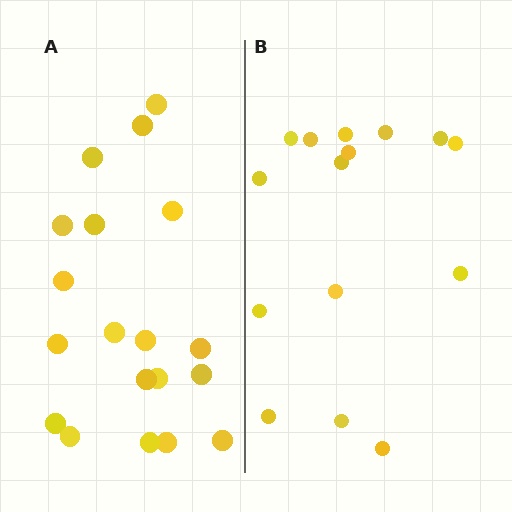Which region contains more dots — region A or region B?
Region A (the left region) has more dots.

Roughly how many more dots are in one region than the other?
Region A has about 4 more dots than region B.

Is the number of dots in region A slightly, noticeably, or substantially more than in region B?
Region A has noticeably more, but not dramatically so. The ratio is roughly 1.3 to 1.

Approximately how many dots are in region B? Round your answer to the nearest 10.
About 20 dots. (The exact count is 15, which rounds to 20.)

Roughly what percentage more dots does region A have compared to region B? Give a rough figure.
About 25% more.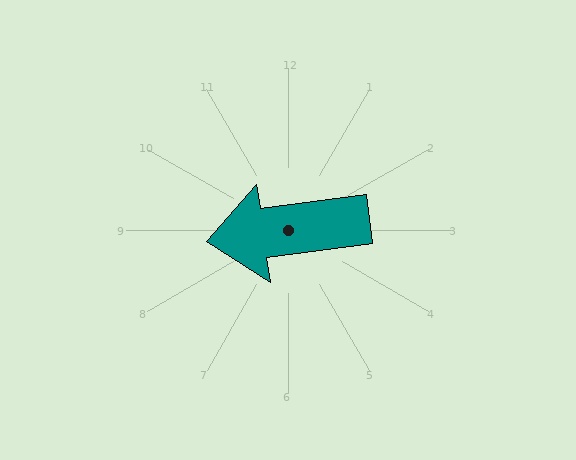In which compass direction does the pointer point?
West.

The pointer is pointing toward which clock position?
Roughly 9 o'clock.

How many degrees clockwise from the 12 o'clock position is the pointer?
Approximately 262 degrees.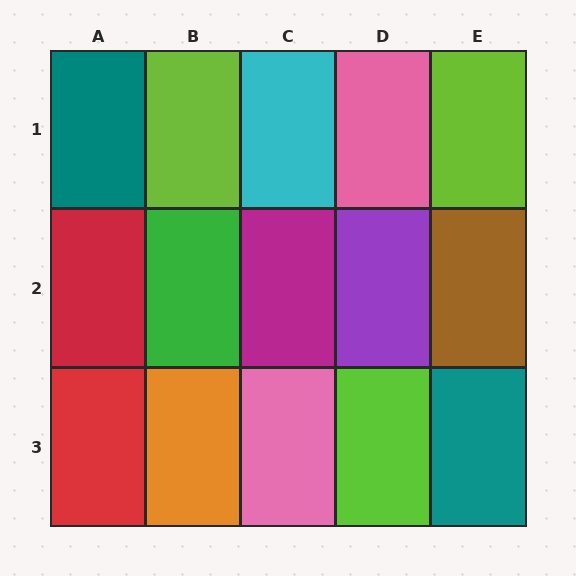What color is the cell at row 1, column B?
Lime.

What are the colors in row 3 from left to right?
Red, orange, pink, lime, teal.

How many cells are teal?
2 cells are teal.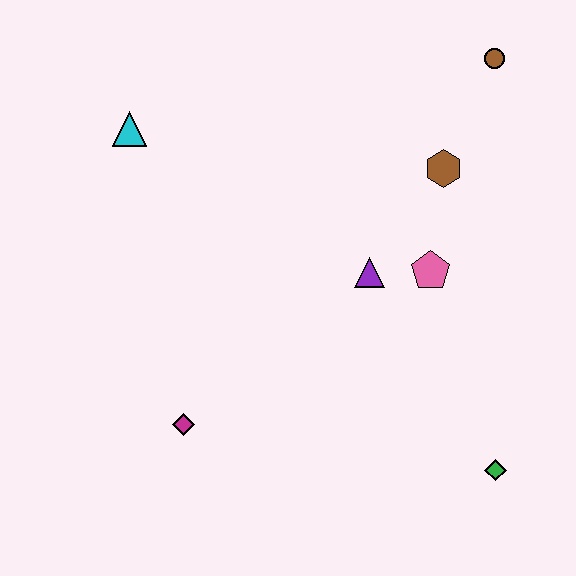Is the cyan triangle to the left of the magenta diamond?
Yes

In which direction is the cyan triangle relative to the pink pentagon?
The cyan triangle is to the left of the pink pentagon.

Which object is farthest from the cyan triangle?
The green diamond is farthest from the cyan triangle.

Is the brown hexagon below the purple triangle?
No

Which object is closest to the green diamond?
The pink pentagon is closest to the green diamond.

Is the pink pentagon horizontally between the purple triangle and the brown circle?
Yes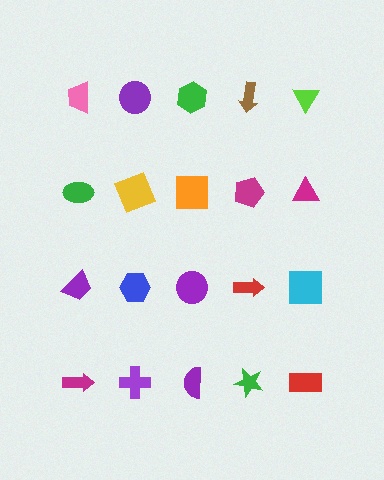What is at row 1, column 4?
A brown arrow.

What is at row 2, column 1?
A green ellipse.